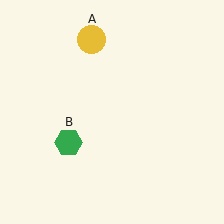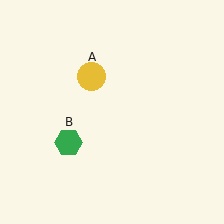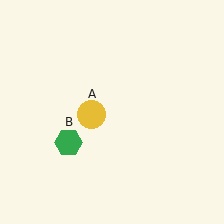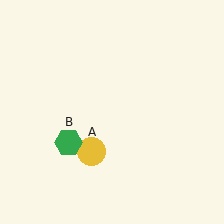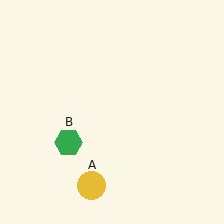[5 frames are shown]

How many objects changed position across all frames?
1 object changed position: yellow circle (object A).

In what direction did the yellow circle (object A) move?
The yellow circle (object A) moved down.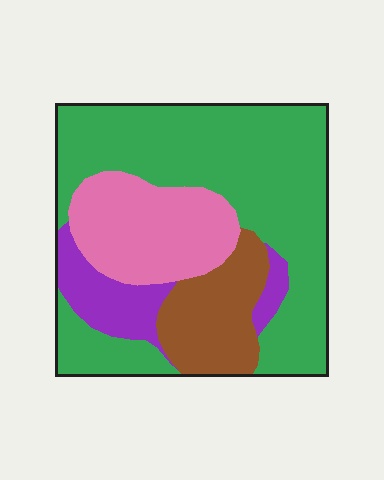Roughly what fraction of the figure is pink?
Pink takes up about one fifth (1/5) of the figure.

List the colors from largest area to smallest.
From largest to smallest: green, pink, brown, purple.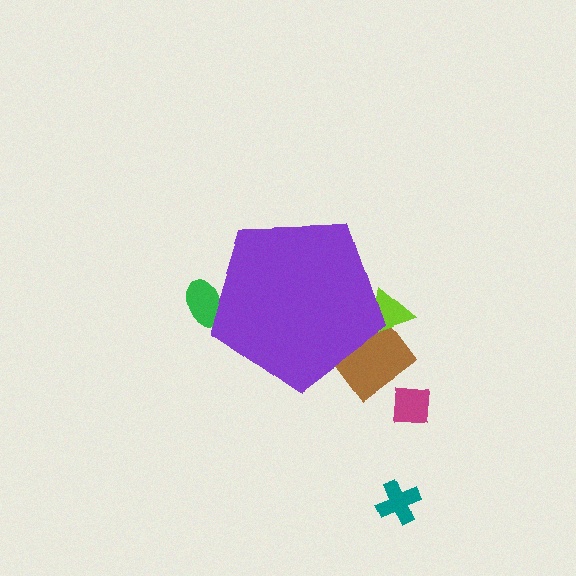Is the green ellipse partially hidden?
Yes, the green ellipse is partially hidden behind the purple pentagon.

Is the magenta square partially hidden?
No, the magenta square is fully visible.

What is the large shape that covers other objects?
A purple pentagon.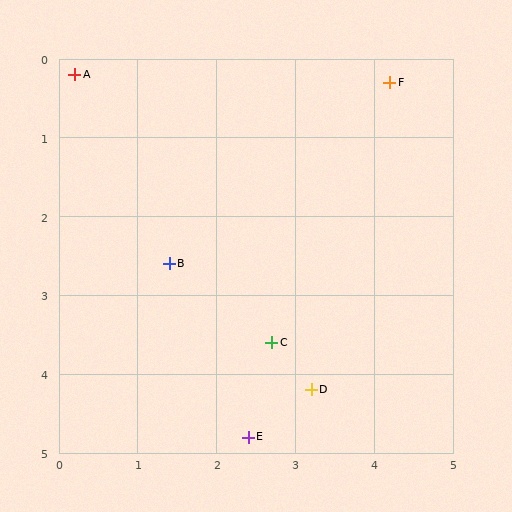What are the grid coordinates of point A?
Point A is at approximately (0.2, 0.2).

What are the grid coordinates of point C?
Point C is at approximately (2.7, 3.6).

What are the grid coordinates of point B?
Point B is at approximately (1.4, 2.6).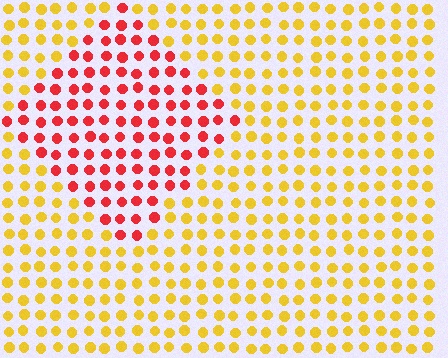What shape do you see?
I see a diamond.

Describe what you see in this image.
The image is filled with small yellow elements in a uniform arrangement. A diamond-shaped region is visible where the elements are tinted to a slightly different hue, forming a subtle color boundary.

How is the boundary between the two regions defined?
The boundary is defined purely by a slight shift in hue (about 53 degrees). Spacing, size, and orientation are identical on both sides.